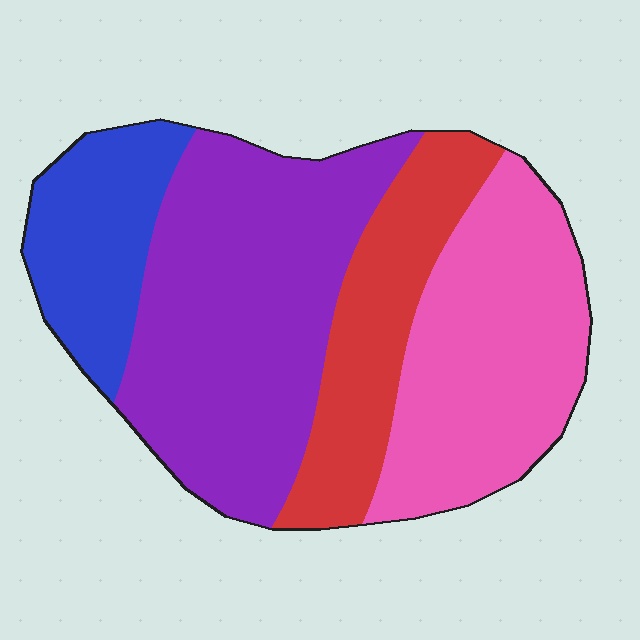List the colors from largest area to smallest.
From largest to smallest: purple, pink, red, blue.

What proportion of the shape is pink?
Pink covers around 30% of the shape.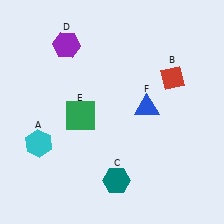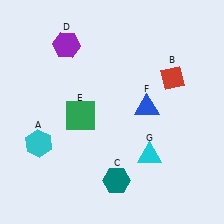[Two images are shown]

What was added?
A cyan triangle (G) was added in Image 2.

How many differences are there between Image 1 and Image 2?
There is 1 difference between the two images.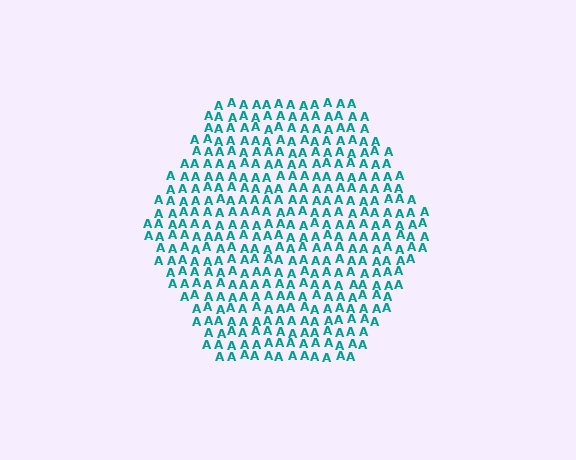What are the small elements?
The small elements are letter A's.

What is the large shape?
The large shape is a hexagon.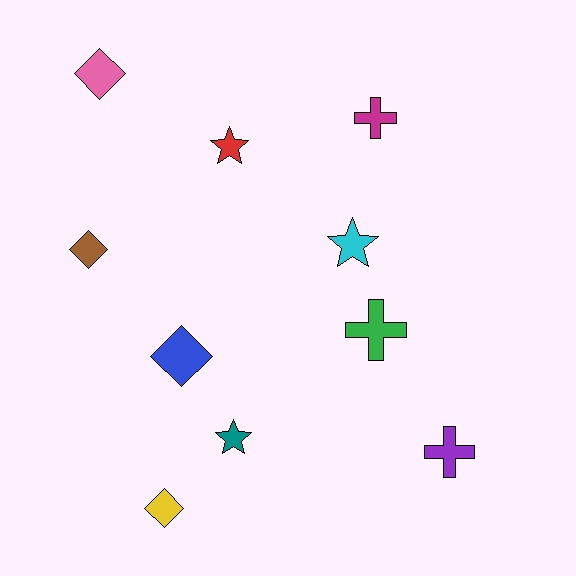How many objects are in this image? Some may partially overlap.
There are 10 objects.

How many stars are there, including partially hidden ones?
There are 3 stars.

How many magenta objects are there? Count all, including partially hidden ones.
There is 1 magenta object.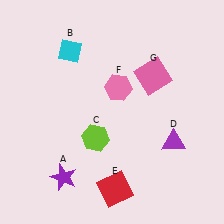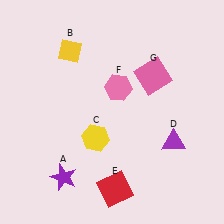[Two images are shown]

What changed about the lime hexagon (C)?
In Image 1, C is lime. In Image 2, it changed to yellow.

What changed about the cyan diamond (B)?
In Image 1, B is cyan. In Image 2, it changed to yellow.